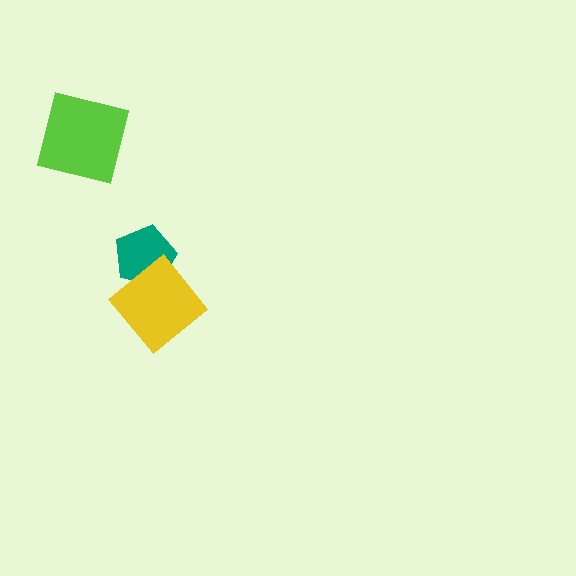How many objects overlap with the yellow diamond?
1 object overlaps with the yellow diamond.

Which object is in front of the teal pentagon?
The yellow diamond is in front of the teal pentagon.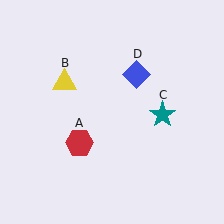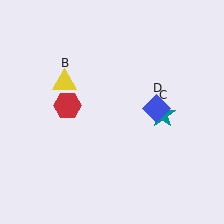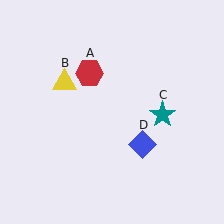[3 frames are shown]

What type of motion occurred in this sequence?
The red hexagon (object A), blue diamond (object D) rotated clockwise around the center of the scene.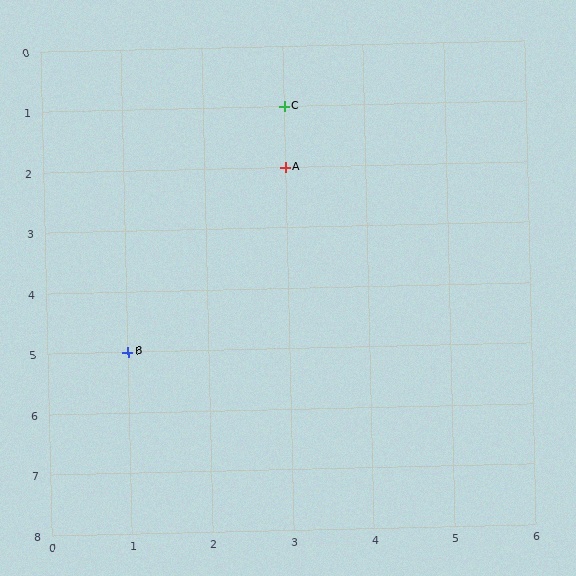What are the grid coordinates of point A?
Point A is at grid coordinates (3, 2).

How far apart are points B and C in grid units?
Points B and C are 2 columns and 4 rows apart (about 4.5 grid units diagonally).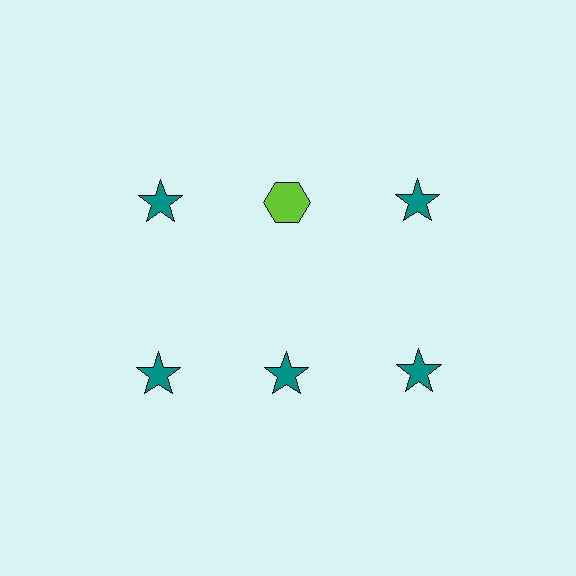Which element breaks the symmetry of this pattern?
The lime hexagon in the top row, second from left column breaks the symmetry. All other shapes are teal stars.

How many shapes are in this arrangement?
There are 6 shapes arranged in a grid pattern.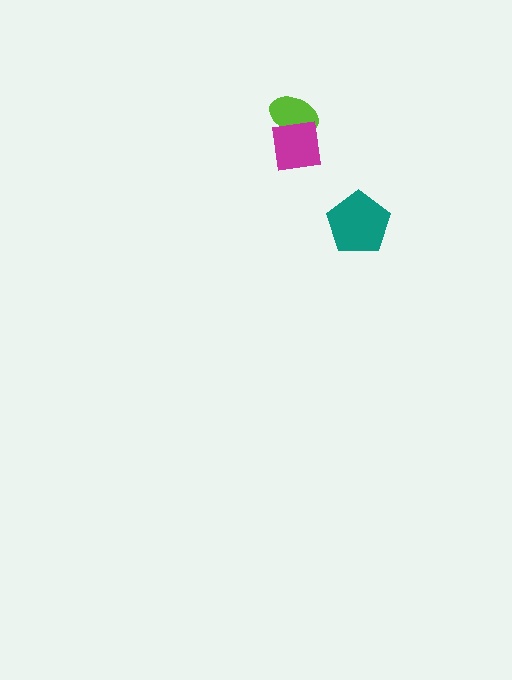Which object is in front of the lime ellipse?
The magenta square is in front of the lime ellipse.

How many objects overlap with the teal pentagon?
0 objects overlap with the teal pentagon.